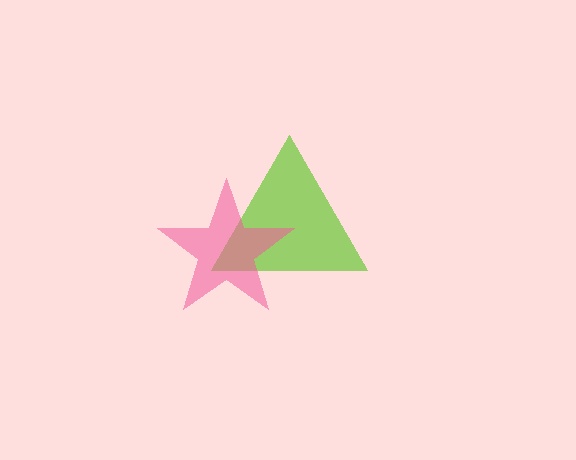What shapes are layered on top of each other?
The layered shapes are: a lime triangle, a pink star.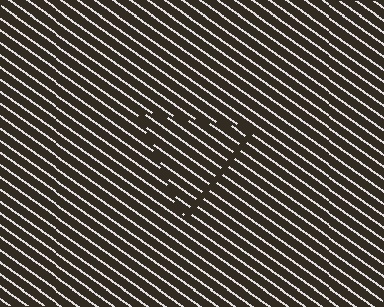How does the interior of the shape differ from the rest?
The interior of the shape contains the same grating, shifted by half a period — the contour is defined by the phase discontinuity where line-ends from the inner and outer gratings abut.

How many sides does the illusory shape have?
3 sides — the line-ends trace a triangle.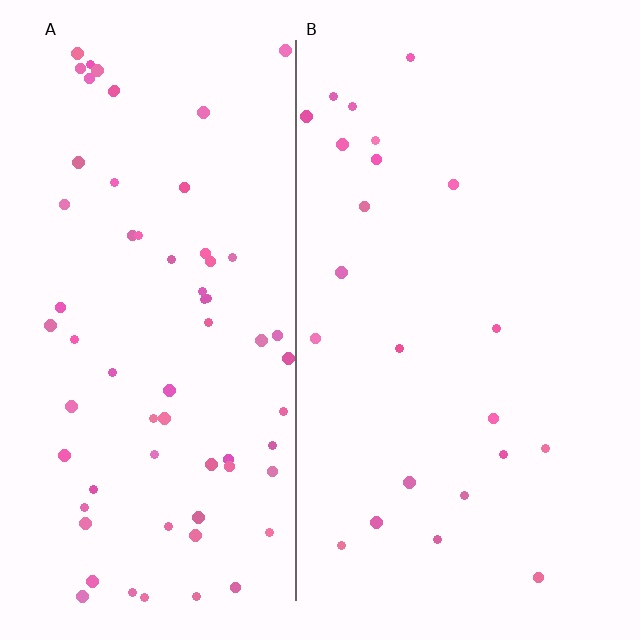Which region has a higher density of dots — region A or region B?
A (the left).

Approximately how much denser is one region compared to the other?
Approximately 3.0× — region A over region B.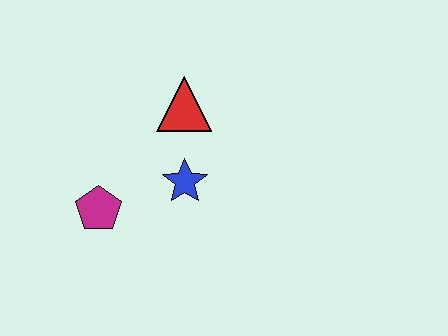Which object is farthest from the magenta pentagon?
The red triangle is farthest from the magenta pentagon.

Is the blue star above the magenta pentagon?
Yes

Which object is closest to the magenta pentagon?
The blue star is closest to the magenta pentagon.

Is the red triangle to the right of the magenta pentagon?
Yes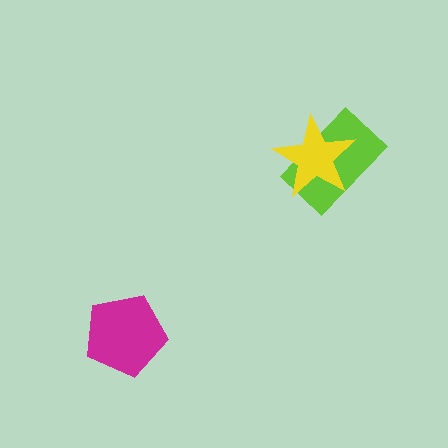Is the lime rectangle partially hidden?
Yes, it is partially covered by another shape.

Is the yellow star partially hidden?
No, no other shape covers it.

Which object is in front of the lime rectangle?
The yellow star is in front of the lime rectangle.